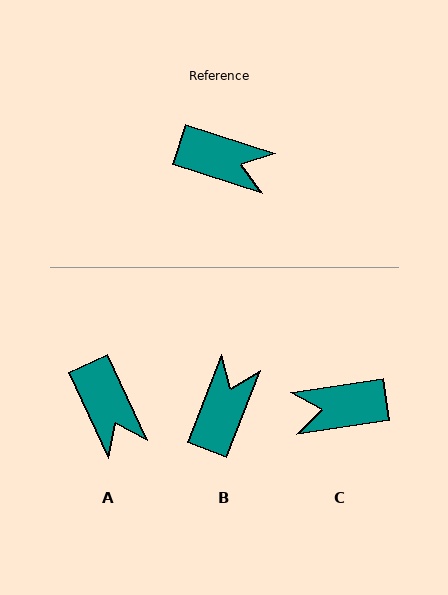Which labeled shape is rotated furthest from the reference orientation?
C, about 154 degrees away.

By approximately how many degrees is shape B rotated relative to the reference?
Approximately 86 degrees counter-clockwise.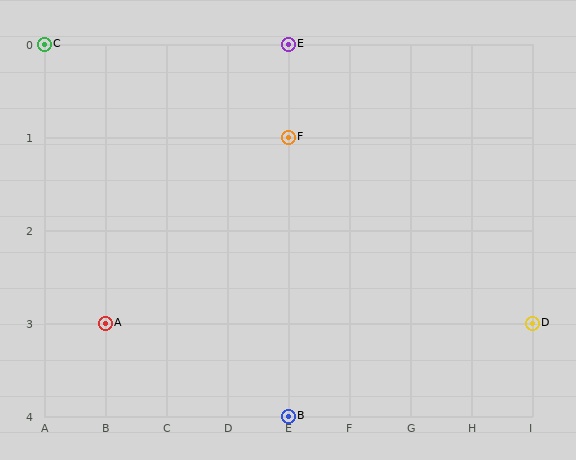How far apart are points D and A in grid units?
Points D and A are 7 columns apart.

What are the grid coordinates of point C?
Point C is at grid coordinates (A, 0).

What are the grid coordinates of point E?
Point E is at grid coordinates (E, 0).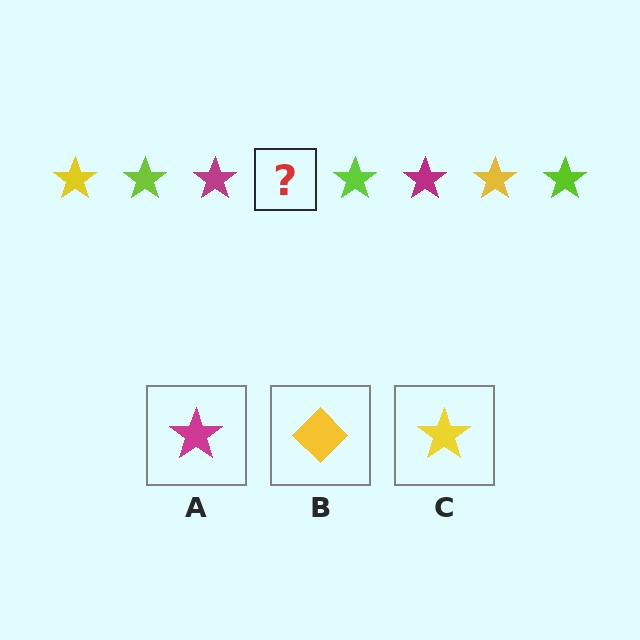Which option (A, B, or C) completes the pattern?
C.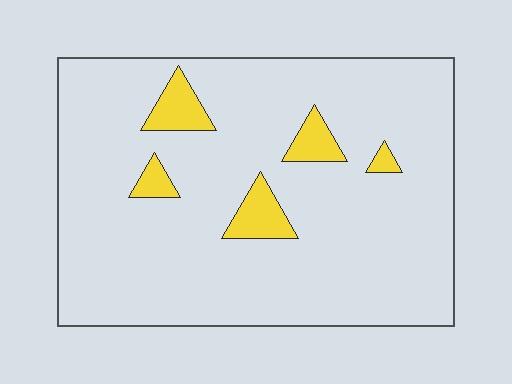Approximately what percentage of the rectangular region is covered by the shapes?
Approximately 10%.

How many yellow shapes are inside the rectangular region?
5.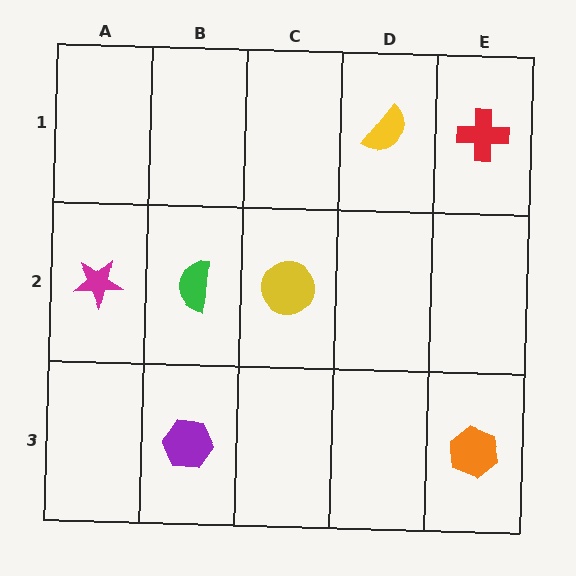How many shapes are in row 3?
2 shapes.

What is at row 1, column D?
A yellow semicircle.